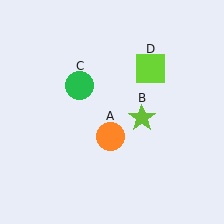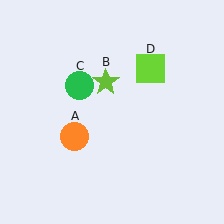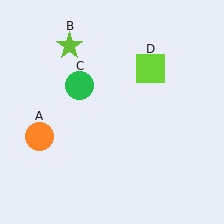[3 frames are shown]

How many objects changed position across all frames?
2 objects changed position: orange circle (object A), lime star (object B).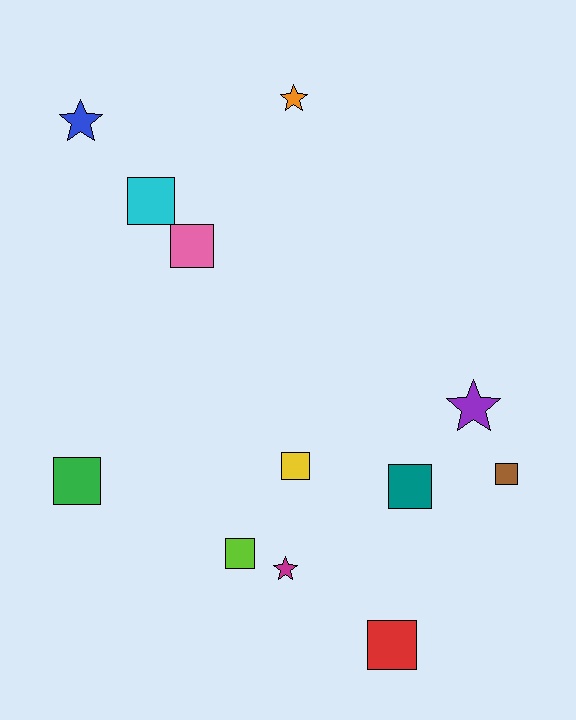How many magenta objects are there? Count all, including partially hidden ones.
There is 1 magenta object.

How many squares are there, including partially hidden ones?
There are 8 squares.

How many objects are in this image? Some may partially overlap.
There are 12 objects.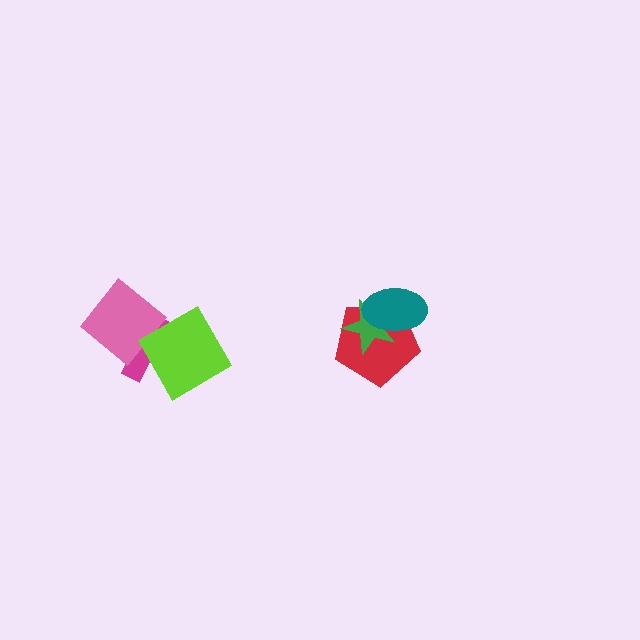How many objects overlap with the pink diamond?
2 objects overlap with the pink diamond.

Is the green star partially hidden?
Yes, it is partially covered by another shape.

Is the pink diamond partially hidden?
Yes, it is partially covered by another shape.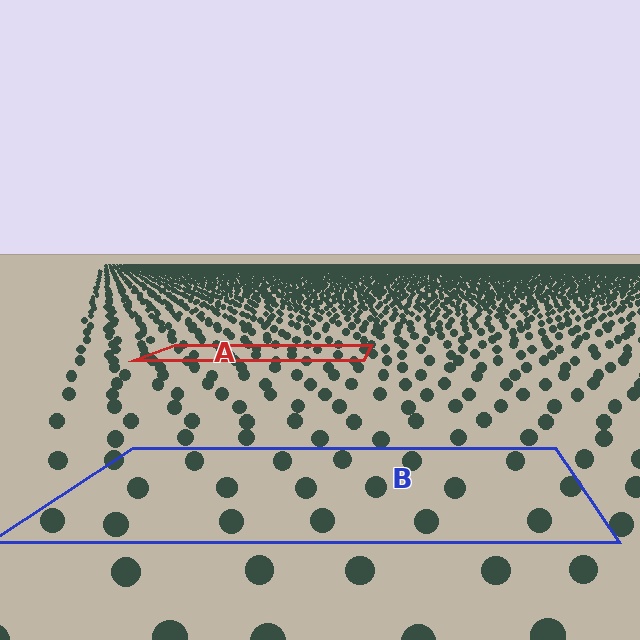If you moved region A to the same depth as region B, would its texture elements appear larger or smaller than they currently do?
They would appear larger. At a closer depth, the same texture elements are projected at a bigger on-screen size.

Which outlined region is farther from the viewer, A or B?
Region A is farther from the viewer — the texture elements inside it appear smaller and more densely packed.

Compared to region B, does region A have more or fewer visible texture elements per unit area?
Region A has more texture elements per unit area — they are packed more densely because it is farther away.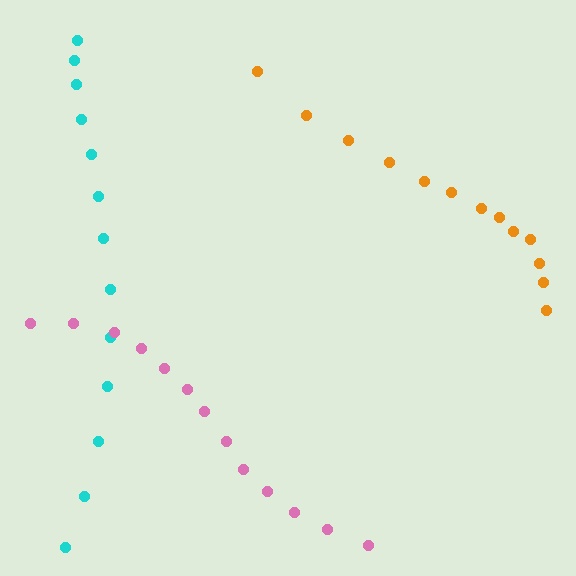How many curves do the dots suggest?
There are 3 distinct paths.